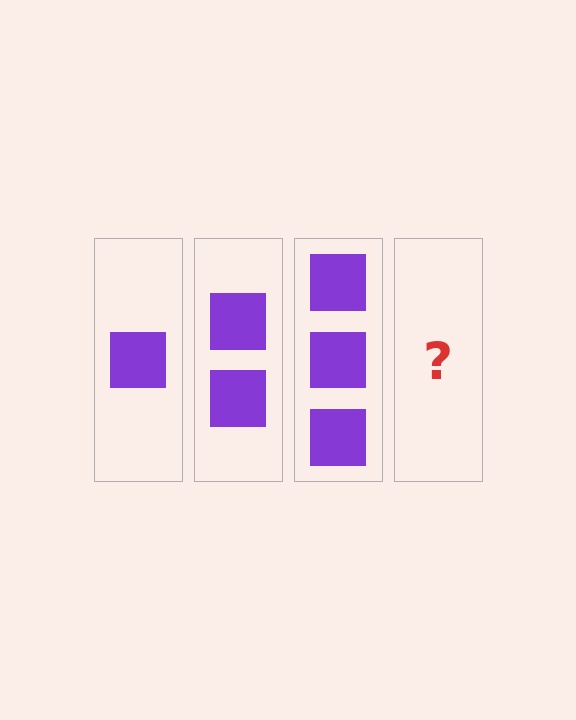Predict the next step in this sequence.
The next step is 4 squares.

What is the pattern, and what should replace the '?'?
The pattern is that each step adds one more square. The '?' should be 4 squares.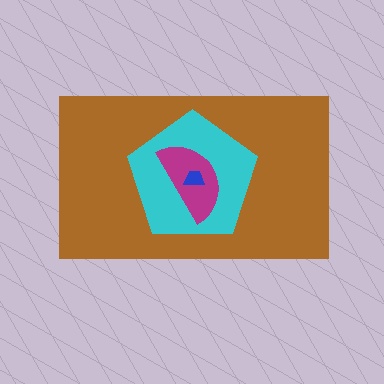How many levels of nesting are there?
4.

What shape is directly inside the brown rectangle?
The cyan pentagon.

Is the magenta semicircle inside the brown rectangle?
Yes.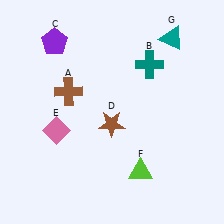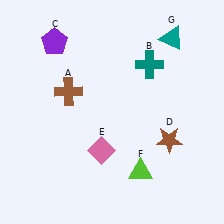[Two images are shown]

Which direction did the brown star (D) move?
The brown star (D) moved right.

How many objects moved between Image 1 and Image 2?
2 objects moved between the two images.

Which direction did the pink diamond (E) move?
The pink diamond (E) moved right.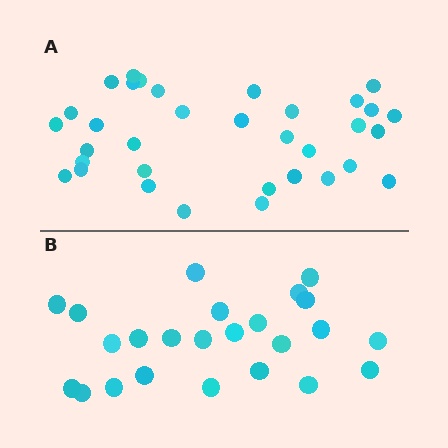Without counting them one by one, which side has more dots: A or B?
Region A (the top region) has more dots.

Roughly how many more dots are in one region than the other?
Region A has roughly 10 or so more dots than region B.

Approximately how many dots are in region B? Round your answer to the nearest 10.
About 20 dots. (The exact count is 24, which rounds to 20.)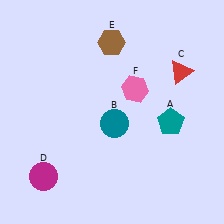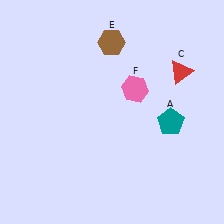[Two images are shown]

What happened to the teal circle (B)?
The teal circle (B) was removed in Image 2. It was in the bottom-right area of Image 1.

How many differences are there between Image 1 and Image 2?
There are 2 differences between the two images.